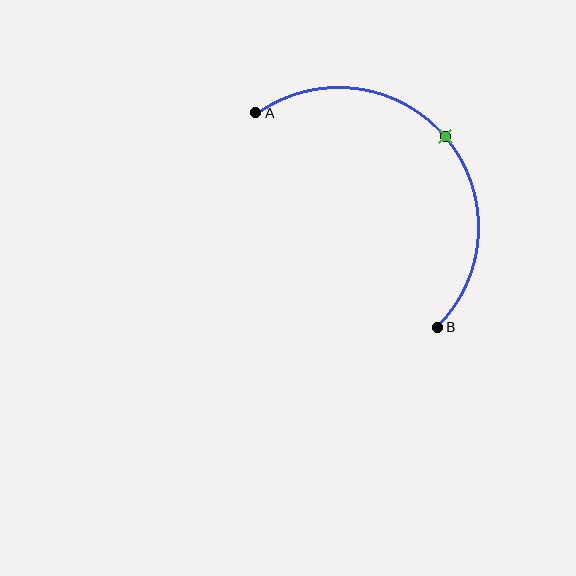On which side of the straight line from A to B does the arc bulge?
The arc bulges above and to the right of the straight line connecting A and B.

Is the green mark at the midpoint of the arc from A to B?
Yes. The green mark lies on the arc at equal arc-length from both A and B — it is the arc midpoint.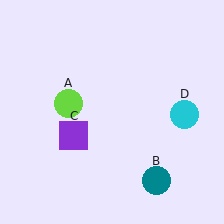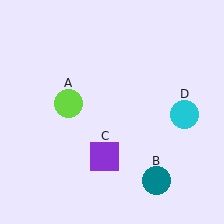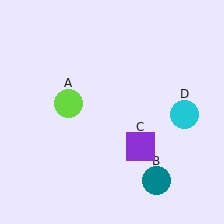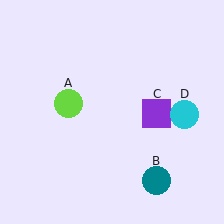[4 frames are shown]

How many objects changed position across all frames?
1 object changed position: purple square (object C).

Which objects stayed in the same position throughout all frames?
Lime circle (object A) and teal circle (object B) and cyan circle (object D) remained stationary.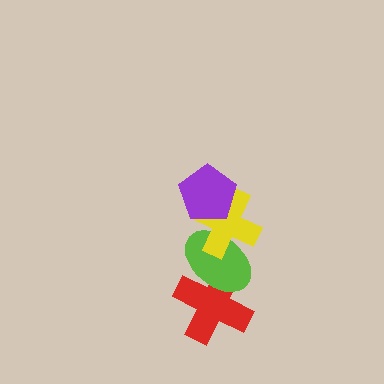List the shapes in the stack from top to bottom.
From top to bottom: the purple pentagon, the yellow cross, the lime ellipse, the red cross.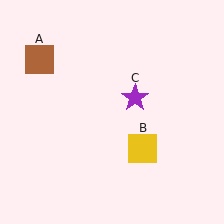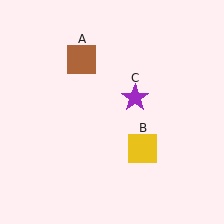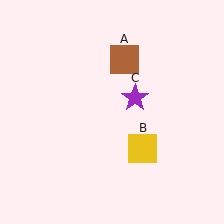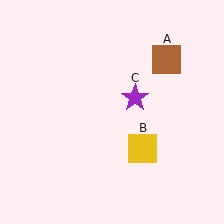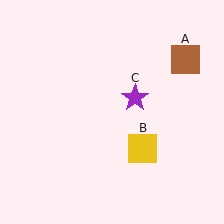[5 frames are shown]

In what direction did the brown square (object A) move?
The brown square (object A) moved right.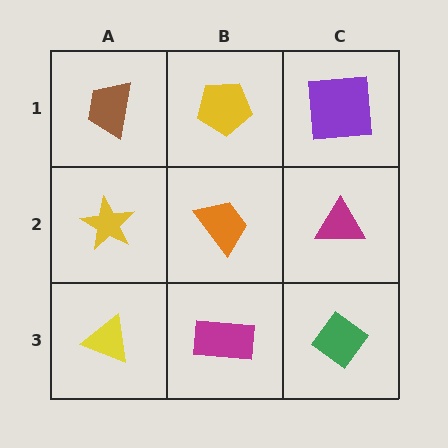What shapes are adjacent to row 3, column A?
A yellow star (row 2, column A), a magenta rectangle (row 3, column B).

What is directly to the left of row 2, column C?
An orange trapezoid.